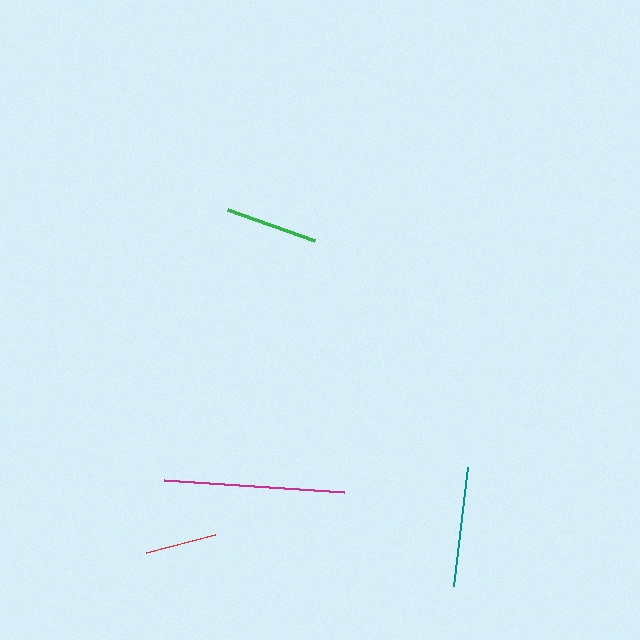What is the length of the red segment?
The red segment is approximately 72 pixels long.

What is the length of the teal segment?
The teal segment is approximately 120 pixels long.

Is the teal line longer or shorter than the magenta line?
The magenta line is longer than the teal line.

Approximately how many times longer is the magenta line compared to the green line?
The magenta line is approximately 2.0 times the length of the green line.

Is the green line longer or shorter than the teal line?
The teal line is longer than the green line.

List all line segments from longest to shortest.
From longest to shortest: magenta, teal, green, red.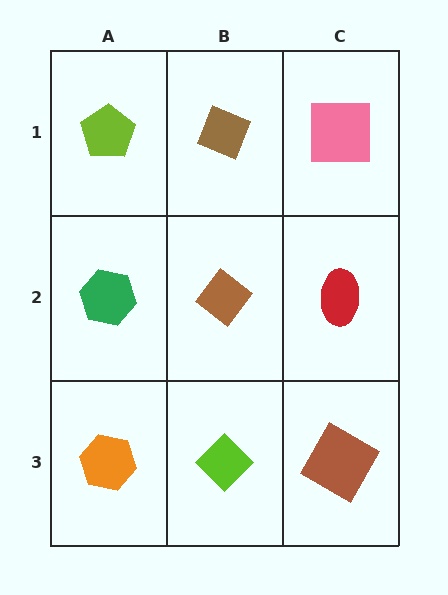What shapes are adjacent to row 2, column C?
A pink square (row 1, column C), a brown square (row 3, column C), a brown diamond (row 2, column B).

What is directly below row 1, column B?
A brown diamond.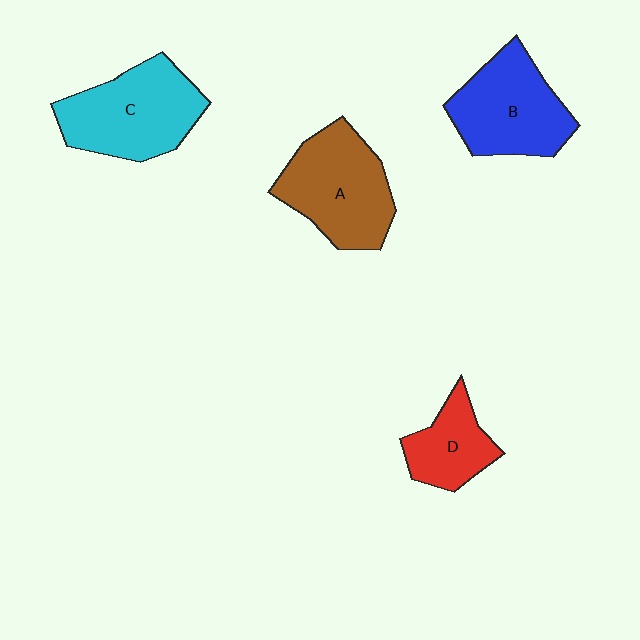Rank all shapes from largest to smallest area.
From largest to smallest: C (cyan), A (brown), B (blue), D (red).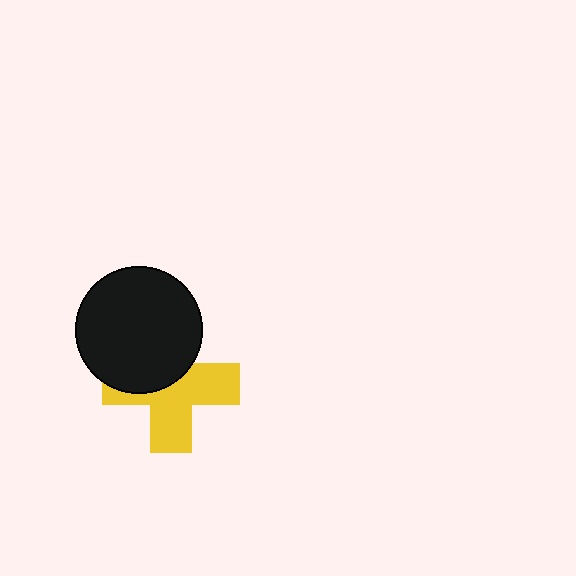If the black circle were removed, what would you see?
You would see the complete yellow cross.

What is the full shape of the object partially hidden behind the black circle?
The partially hidden object is a yellow cross.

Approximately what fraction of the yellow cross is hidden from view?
Roughly 43% of the yellow cross is hidden behind the black circle.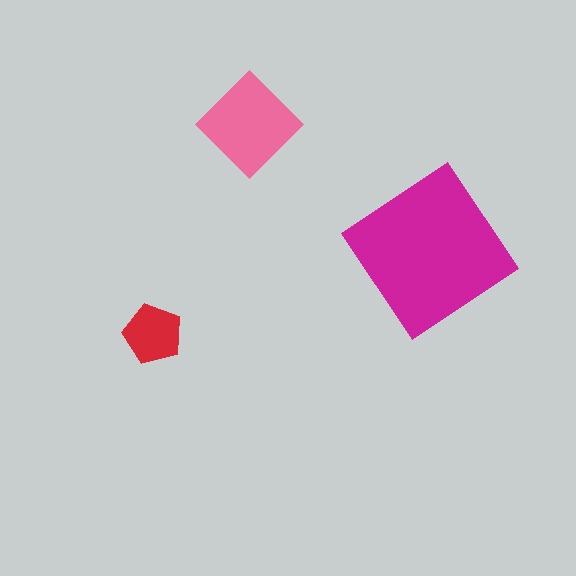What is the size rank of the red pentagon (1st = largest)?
3rd.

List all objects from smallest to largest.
The red pentagon, the pink diamond, the magenta diamond.